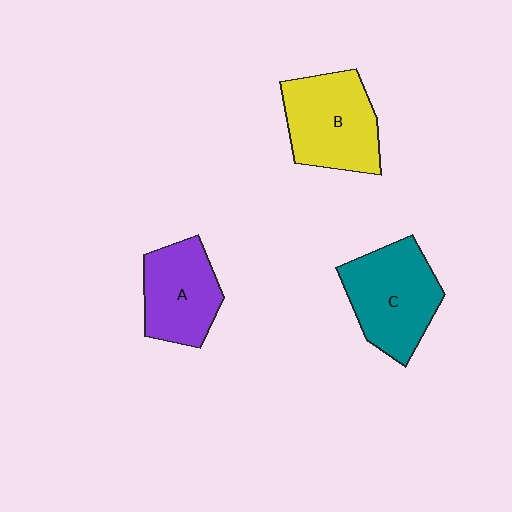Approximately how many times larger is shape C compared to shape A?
Approximately 1.2 times.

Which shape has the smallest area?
Shape A (purple).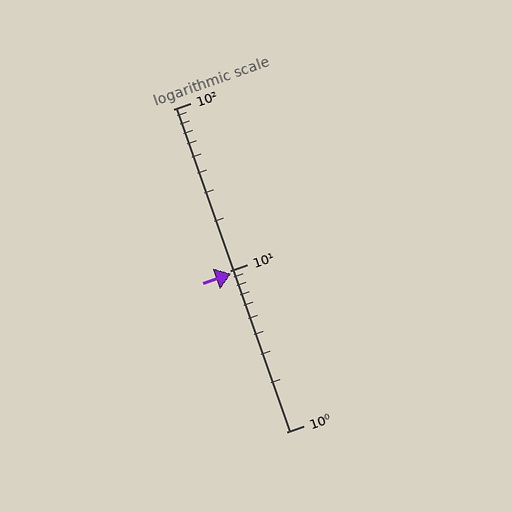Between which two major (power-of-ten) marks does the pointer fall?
The pointer is between 1 and 10.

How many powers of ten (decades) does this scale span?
The scale spans 2 decades, from 1 to 100.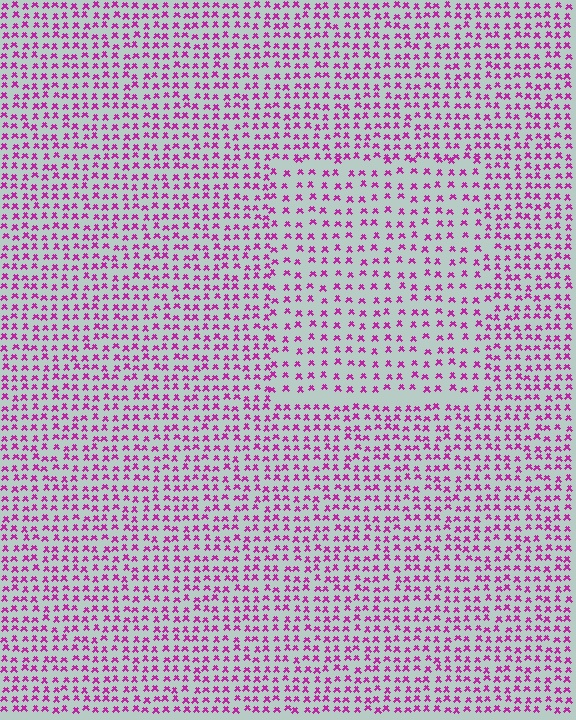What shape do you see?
I see a rectangle.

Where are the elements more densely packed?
The elements are more densely packed outside the rectangle boundary.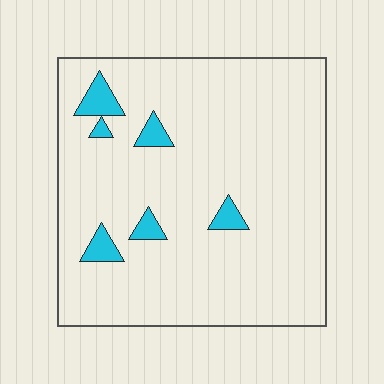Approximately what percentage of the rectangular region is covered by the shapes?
Approximately 5%.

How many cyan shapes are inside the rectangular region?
6.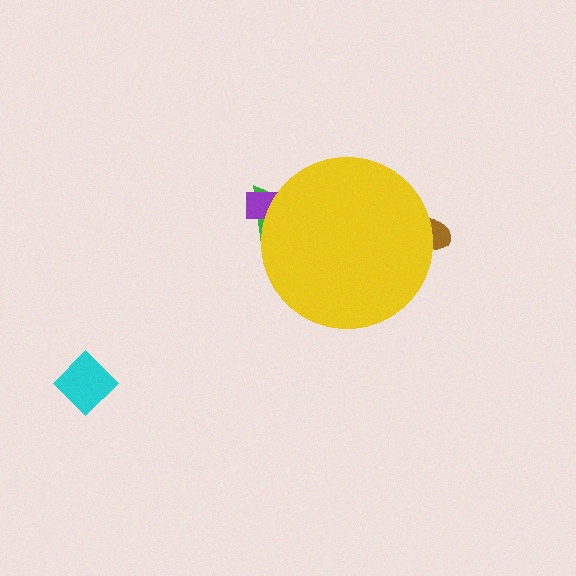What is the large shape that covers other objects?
A yellow circle.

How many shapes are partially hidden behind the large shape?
3 shapes are partially hidden.